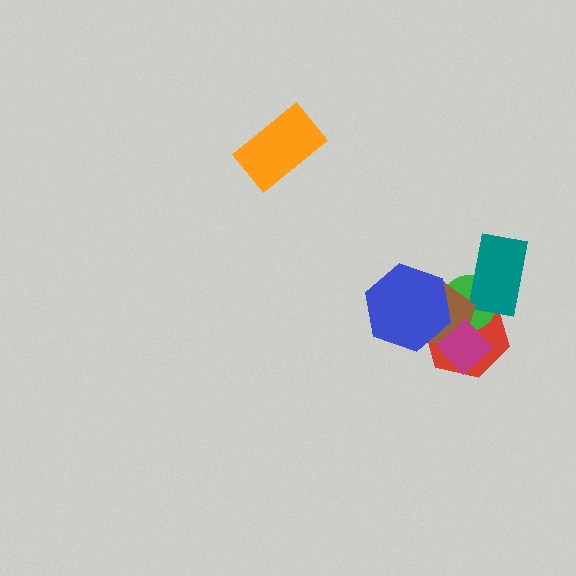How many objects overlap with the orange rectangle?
0 objects overlap with the orange rectangle.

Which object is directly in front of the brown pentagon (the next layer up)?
The blue hexagon is directly in front of the brown pentagon.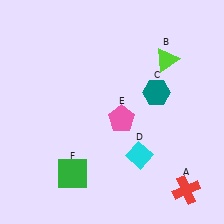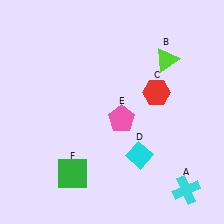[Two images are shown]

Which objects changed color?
A changed from red to cyan. C changed from teal to red.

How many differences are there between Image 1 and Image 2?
There are 2 differences between the two images.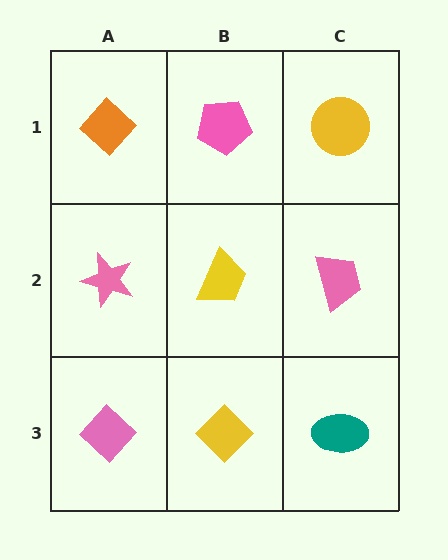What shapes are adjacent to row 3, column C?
A pink trapezoid (row 2, column C), a yellow diamond (row 3, column B).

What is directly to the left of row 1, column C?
A pink pentagon.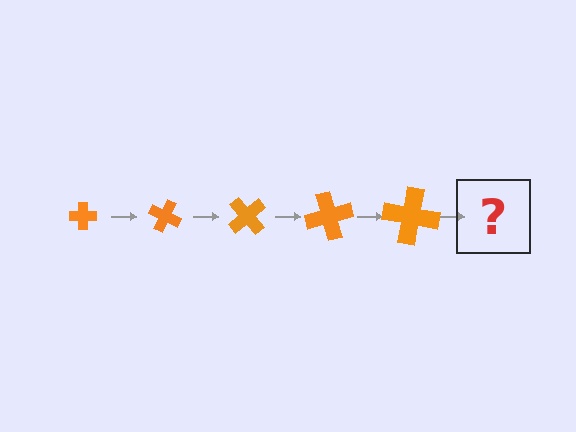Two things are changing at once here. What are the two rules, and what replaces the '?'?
The two rules are that the cross grows larger each step and it rotates 25 degrees each step. The '?' should be a cross, larger than the previous one and rotated 125 degrees from the start.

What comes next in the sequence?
The next element should be a cross, larger than the previous one and rotated 125 degrees from the start.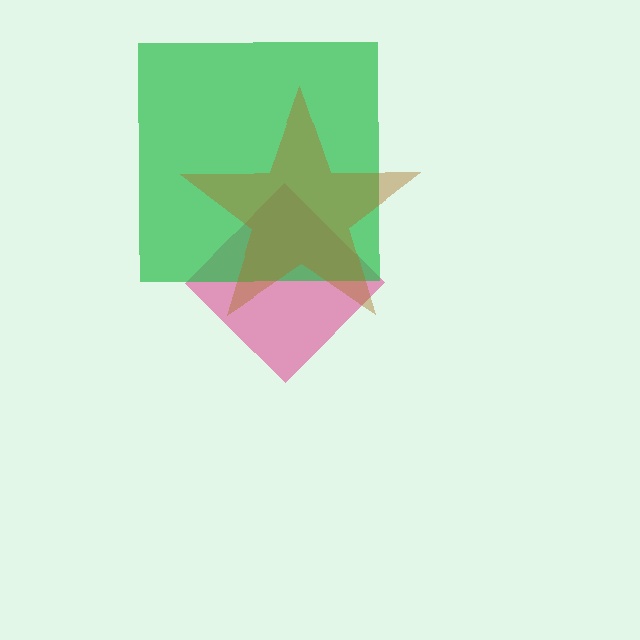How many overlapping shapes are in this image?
There are 3 overlapping shapes in the image.